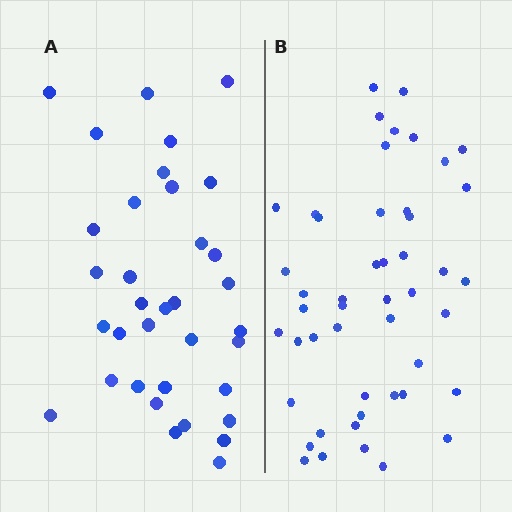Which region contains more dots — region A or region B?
Region B (the right region) has more dots.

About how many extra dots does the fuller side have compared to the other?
Region B has approximately 15 more dots than region A.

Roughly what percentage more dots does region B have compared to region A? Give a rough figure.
About 35% more.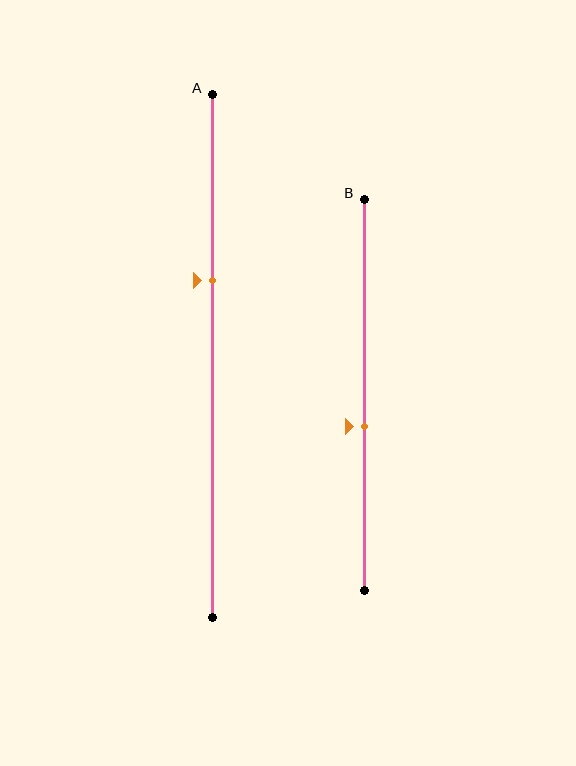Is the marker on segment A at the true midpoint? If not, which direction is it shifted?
No, the marker on segment A is shifted upward by about 14% of the segment length.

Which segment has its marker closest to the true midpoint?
Segment B has its marker closest to the true midpoint.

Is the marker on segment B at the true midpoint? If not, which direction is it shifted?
No, the marker on segment B is shifted downward by about 8% of the segment length.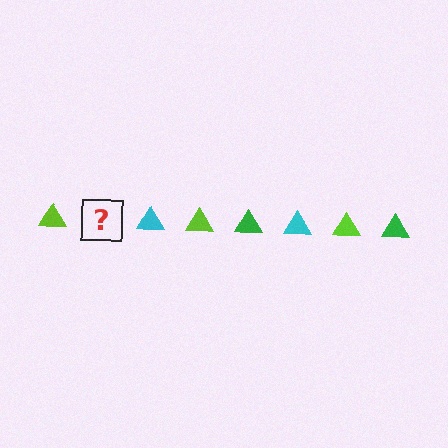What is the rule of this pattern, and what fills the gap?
The rule is that the pattern cycles through lime, green, cyan triangles. The gap should be filled with a green triangle.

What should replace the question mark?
The question mark should be replaced with a green triangle.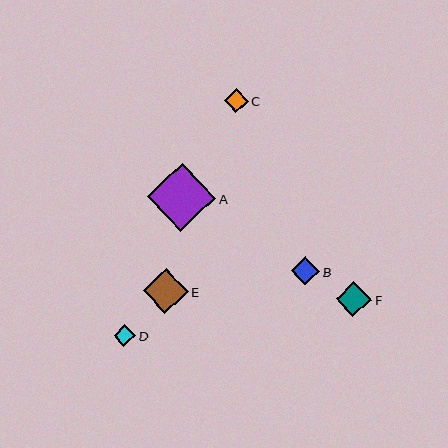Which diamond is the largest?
Diamond A is the largest with a size of approximately 68 pixels.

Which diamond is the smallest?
Diamond D is the smallest with a size of approximately 22 pixels.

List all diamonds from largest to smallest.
From largest to smallest: A, E, F, B, C, D.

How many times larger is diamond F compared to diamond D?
Diamond F is approximately 1.6 times the size of diamond D.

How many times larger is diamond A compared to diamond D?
Diamond A is approximately 3.1 times the size of diamond D.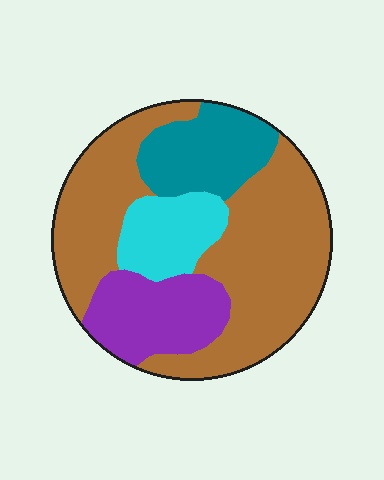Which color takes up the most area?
Brown, at roughly 55%.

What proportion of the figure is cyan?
Cyan covers roughly 10% of the figure.